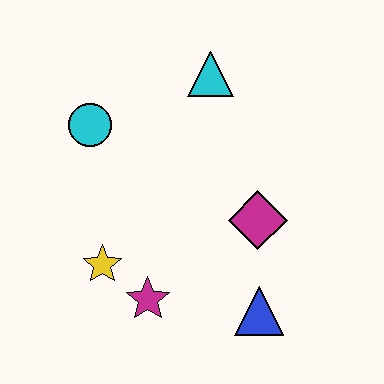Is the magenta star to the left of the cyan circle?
No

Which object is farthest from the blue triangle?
The cyan circle is farthest from the blue triangle.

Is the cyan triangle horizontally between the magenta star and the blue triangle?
Yes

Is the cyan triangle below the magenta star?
No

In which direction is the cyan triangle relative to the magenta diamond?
The cyan triangle is above the magenta diamond.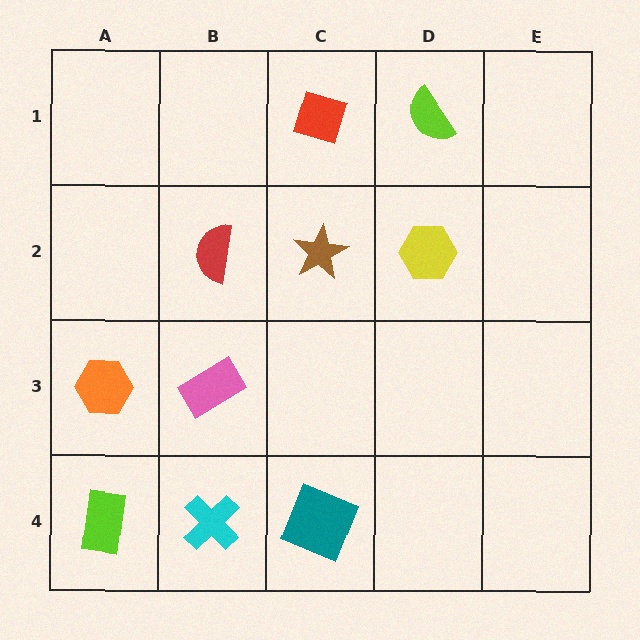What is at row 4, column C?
A teal square.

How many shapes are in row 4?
3 shapes.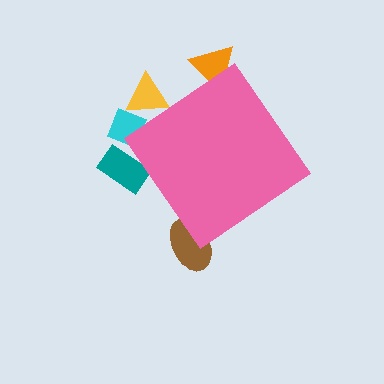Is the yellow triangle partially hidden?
Yes, the yellow triangle is partially hidden behind the pink diamond.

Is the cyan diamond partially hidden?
Yes, the cyan diamond is partially hidden behind the pink diamond.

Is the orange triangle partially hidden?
Yes, the orange triangle is partially hidden behind the pink diamond.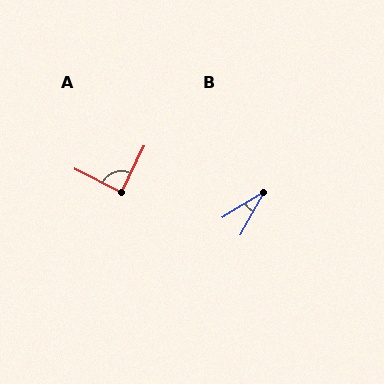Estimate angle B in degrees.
Approximately 30 degrees.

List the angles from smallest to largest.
B (30°), A (89°).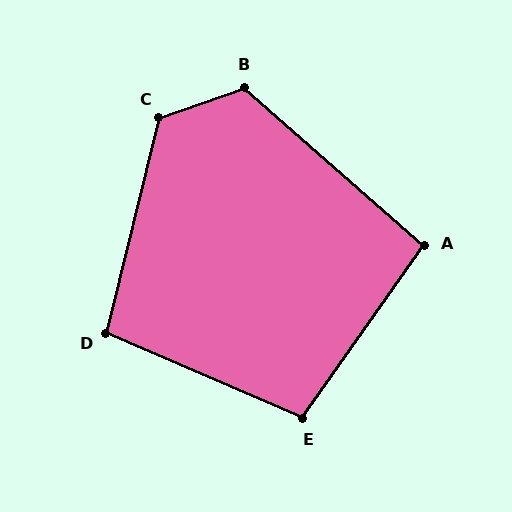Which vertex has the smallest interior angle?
A, at approximately 96 degrees.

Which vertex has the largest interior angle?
C, at approximately 123 degrees.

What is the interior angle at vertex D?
Approximately 100 degrees (obtuse).